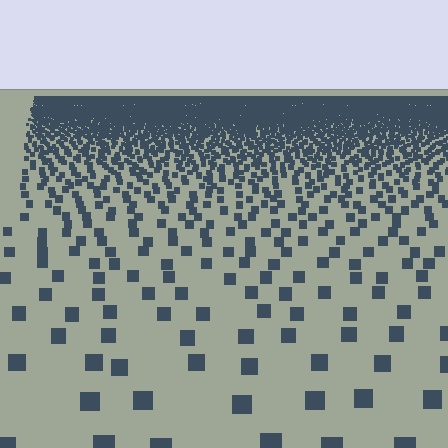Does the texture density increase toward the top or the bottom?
Density increases toward the top.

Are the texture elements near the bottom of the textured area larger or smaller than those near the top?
Larger. Near the bottom, elements are closer to the viewer and appear at a bigger on-screen size.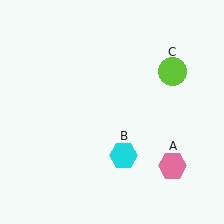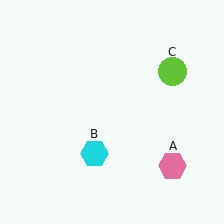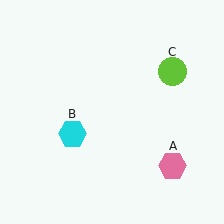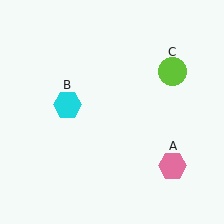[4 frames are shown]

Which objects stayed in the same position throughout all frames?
Pink hexagon (object A) and lime circle (object C) remained stationary.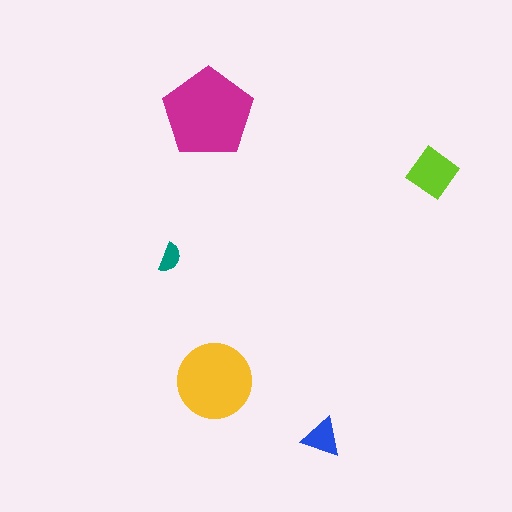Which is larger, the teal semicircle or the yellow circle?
The yellow circle.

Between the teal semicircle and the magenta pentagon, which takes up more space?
The magenta pentagon.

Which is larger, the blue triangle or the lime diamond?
The lime diamond.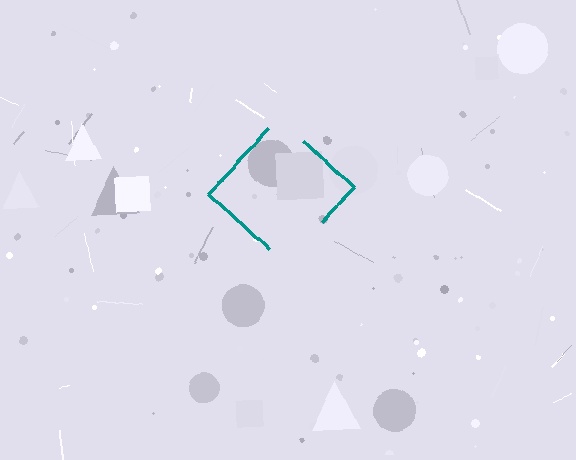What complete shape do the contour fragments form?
The contour fragments form a diamond.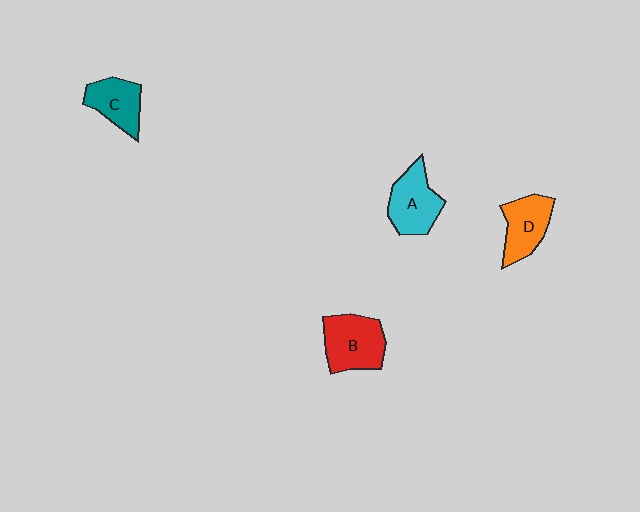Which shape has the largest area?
Shape B (red).